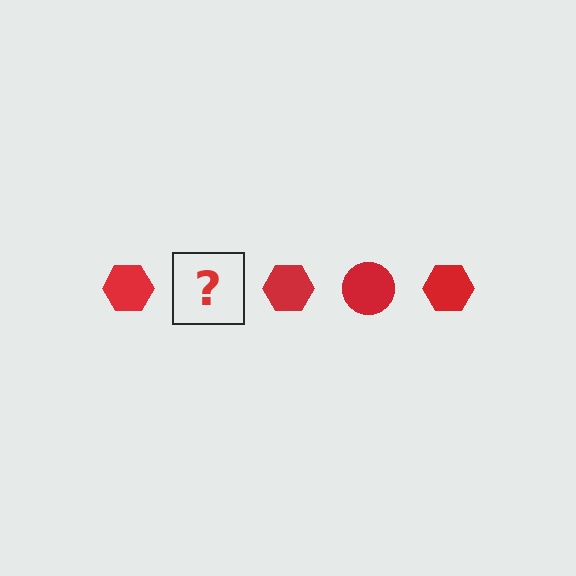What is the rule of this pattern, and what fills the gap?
The rule is that the pattern cycles through hexagon, circle shapes in red. The gap should be filled with a red circle.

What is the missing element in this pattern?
The missing element is a red circle.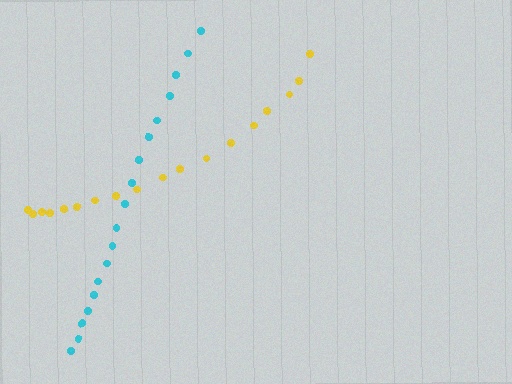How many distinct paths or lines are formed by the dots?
There are 2 distinct paths.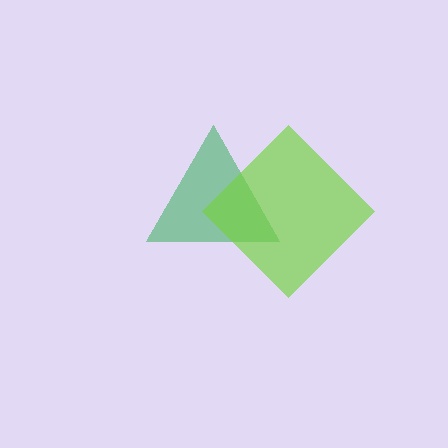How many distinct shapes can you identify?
There are 2 distinct shapes: a green triangle, a lime diamond.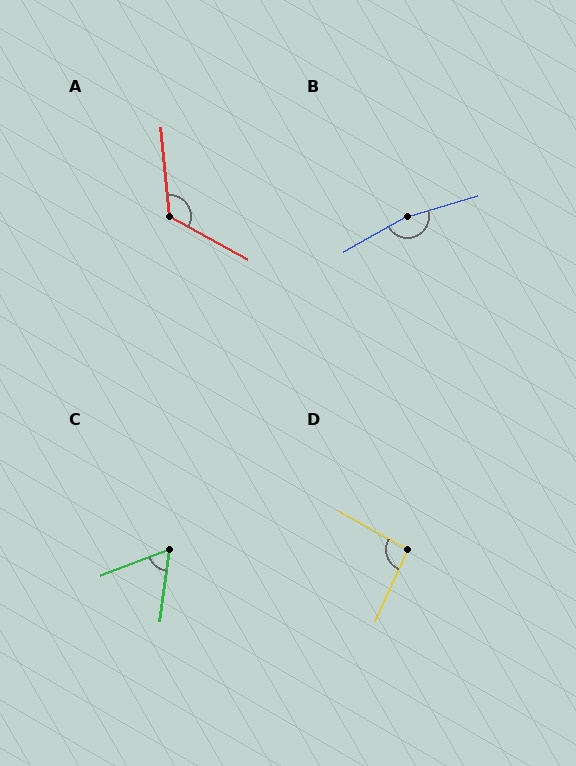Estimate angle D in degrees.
Approximately 94 degrees.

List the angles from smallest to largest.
C (61°), D (94°), A (124°), B (167°).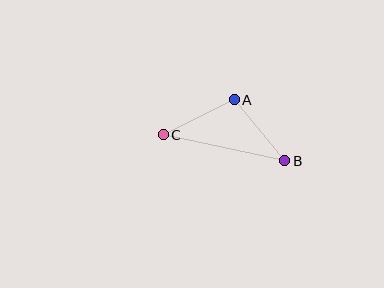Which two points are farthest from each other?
Points B and C are farthest from each other.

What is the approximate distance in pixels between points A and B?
The distance between A and B is approximately 79 pixels.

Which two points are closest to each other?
Points A and C are closest to each other.